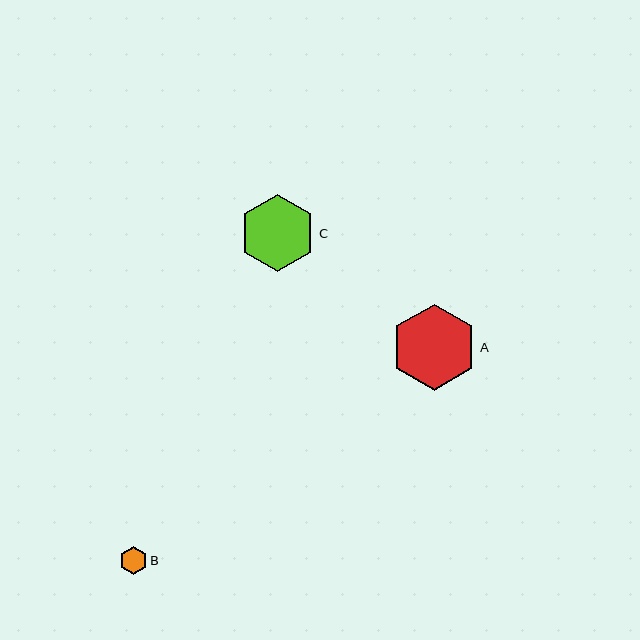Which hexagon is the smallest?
Hexagon B is the smallest with a size of approximately 27 pixels.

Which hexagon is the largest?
Hexagon A is the largest with a size of approximately 86 pixels.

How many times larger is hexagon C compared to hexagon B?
Hexagon C is approximately 2.8 times the size of hexagon B.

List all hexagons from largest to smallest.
From largest to smallest: A, C, B.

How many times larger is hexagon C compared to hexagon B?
Hexagon C is approximately 2.8 times the size of hexagon B.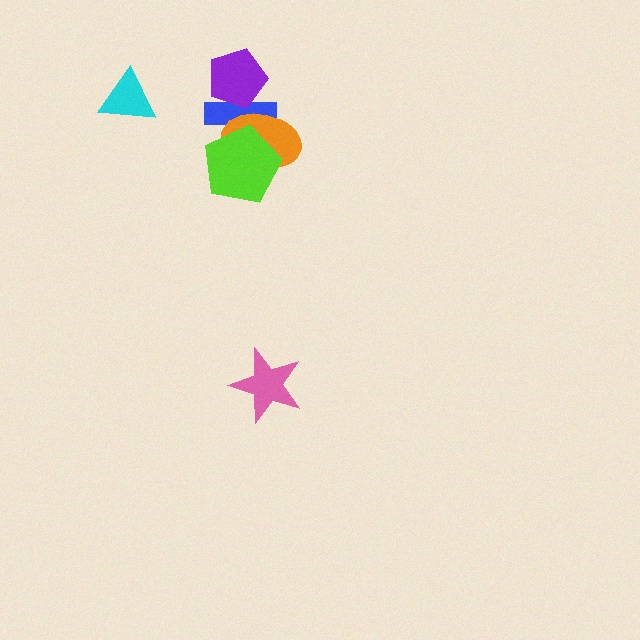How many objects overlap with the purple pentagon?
1 object overlaps with the purple pentagon.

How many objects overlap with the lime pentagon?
2 objects overlap with the lime pentagon.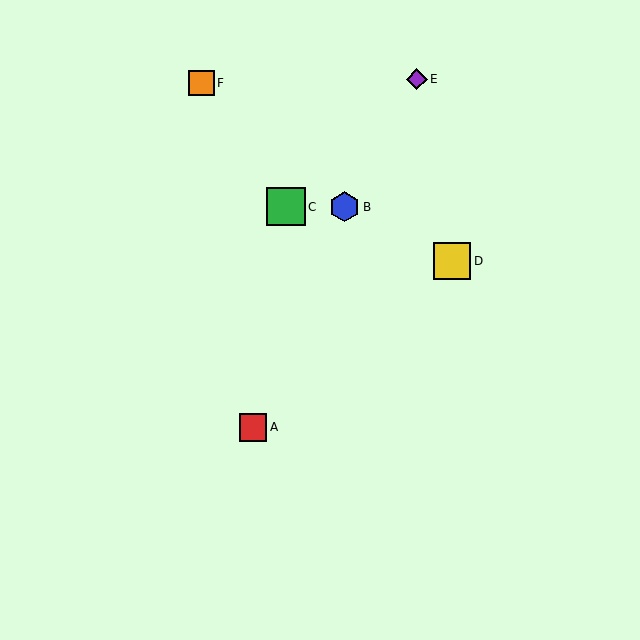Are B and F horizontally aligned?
No, B is at y≈207 and F is at y≈83.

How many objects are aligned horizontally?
2 objects (B, C) are aligned horizontally.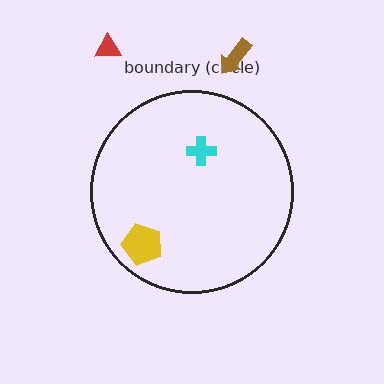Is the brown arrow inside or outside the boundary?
Outside.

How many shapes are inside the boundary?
2 inside, 2 outside.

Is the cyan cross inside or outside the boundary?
Inside.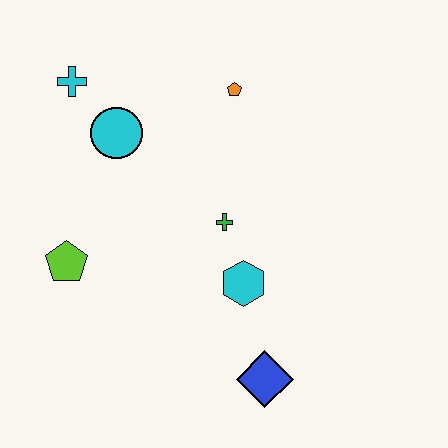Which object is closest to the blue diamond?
The cyan hexagon is closest to the blue diamond.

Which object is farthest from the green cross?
The cyan cross is farthest from the green cross.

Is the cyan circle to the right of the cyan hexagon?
No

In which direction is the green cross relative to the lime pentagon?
The green cross is to the right of the lime pentagon.